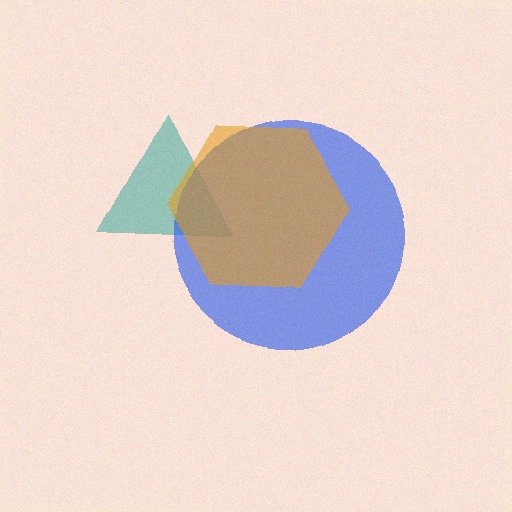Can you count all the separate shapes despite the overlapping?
Yes, there are 3 separate shapes.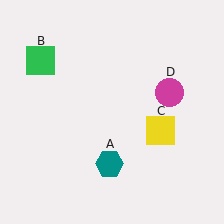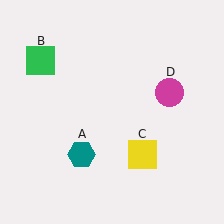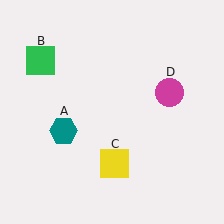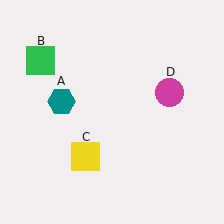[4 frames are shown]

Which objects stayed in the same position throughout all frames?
Green square (object B) and magenta circle (object D) remained stationary.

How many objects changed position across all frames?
2 objects changed position: teal hexagon (object A), yellow square (object C).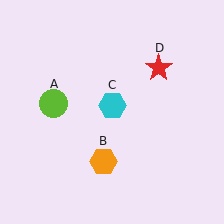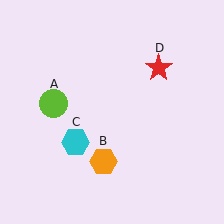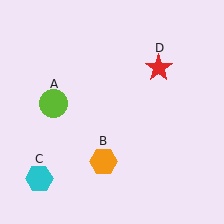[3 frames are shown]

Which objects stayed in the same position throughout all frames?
Lime circle (object A) and orange hexagon (object B) and red star (object D) remained stationary.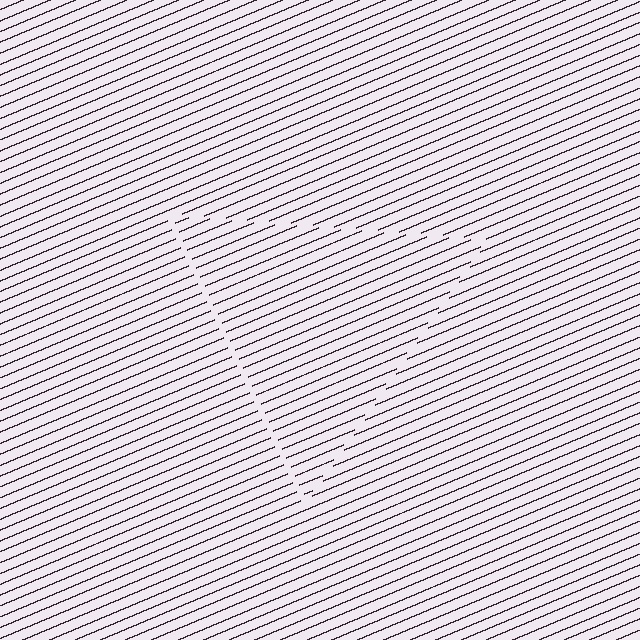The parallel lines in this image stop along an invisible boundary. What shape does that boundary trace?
An illusory triangle. The interior of the shape contains the same grating, shifted by half a period — the contour is defined by the phase discontinuity where line-ends from the inner and outer gratings abut.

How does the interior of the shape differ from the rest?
The interior of the shape contains the same grating, shifted by half a period — the contour is defined by the phase discontinuity where line-ends from the inner and outer gratings abut.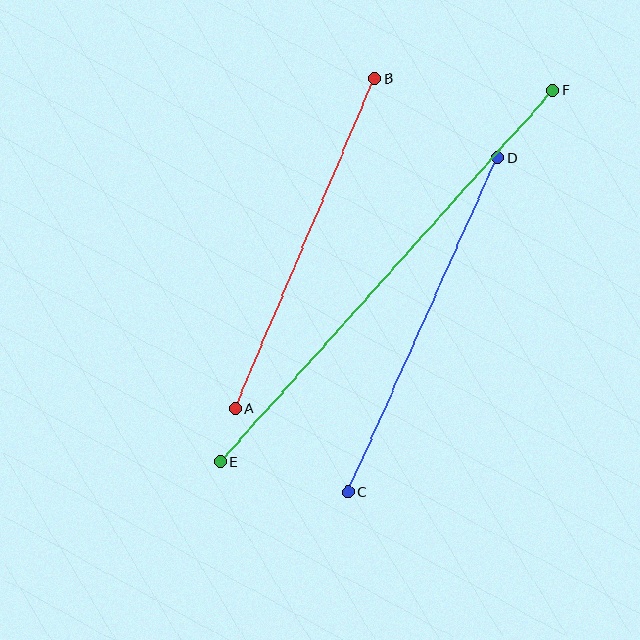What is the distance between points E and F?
The distance is approximately 499 pixels.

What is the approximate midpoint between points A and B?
The midpoint is at approximately (305, 243) pixels.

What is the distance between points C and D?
The distance is approximately 366 pixels.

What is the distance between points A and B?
The distance is approximately 359 pixels.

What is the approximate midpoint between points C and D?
The midpoint is at approximately (423, 325) pixels.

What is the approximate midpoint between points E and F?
The midpoint is at approximately (387, 276) pixels.